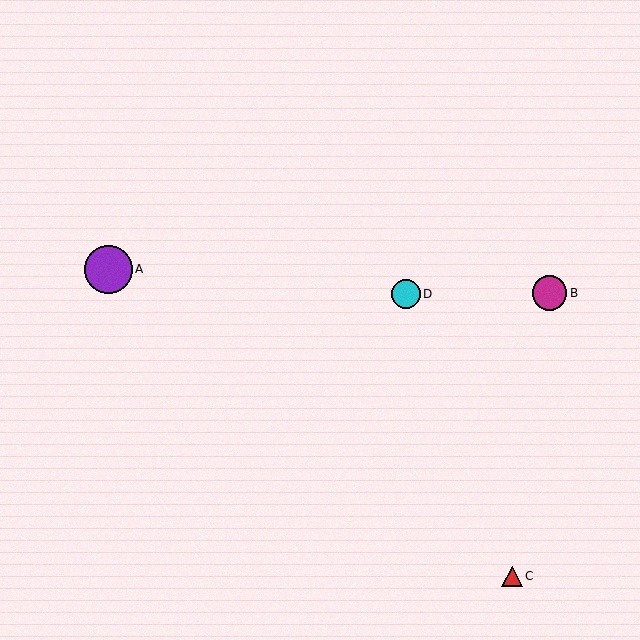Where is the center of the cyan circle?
The center of the cyan circle is at (406, 294).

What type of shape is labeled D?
Shape D is a cyan circle.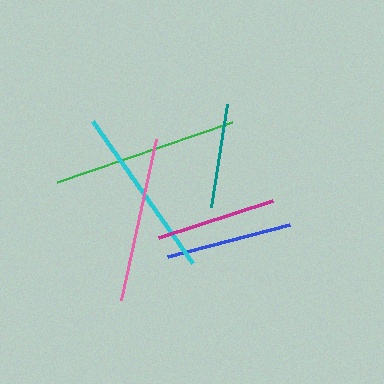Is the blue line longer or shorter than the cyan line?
The cyan line is longer than the blue line.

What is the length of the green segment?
The green segment is approximately 185 pixels long.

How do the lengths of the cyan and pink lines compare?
The cyan and pink lines are approximately the same length.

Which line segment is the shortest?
The teal line is the shortest at approximately 105 pixels.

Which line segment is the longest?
The green line is the longest at approximately 185 pixels.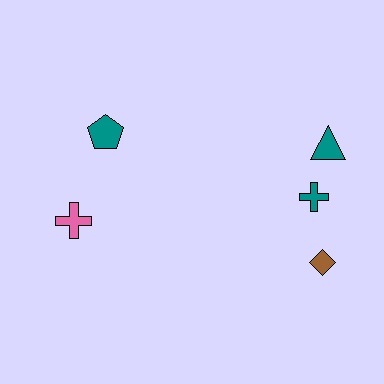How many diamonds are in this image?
There is 1 diamond.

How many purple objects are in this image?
There are no purple objects.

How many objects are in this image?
There are 5 objects.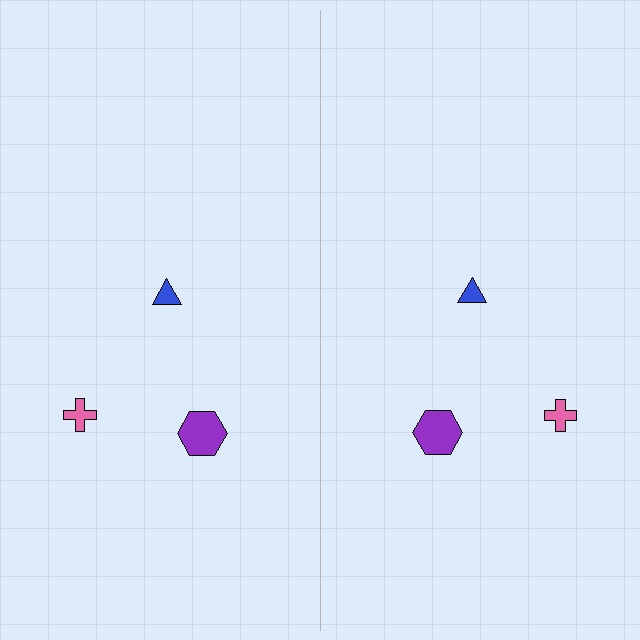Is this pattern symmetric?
Yes, this pattern has bilateral (reflection) symmetry.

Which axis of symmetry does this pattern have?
The pattern has a vertical axis of symmetry running through the center of the image.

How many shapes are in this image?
There are 6 shapes in this image.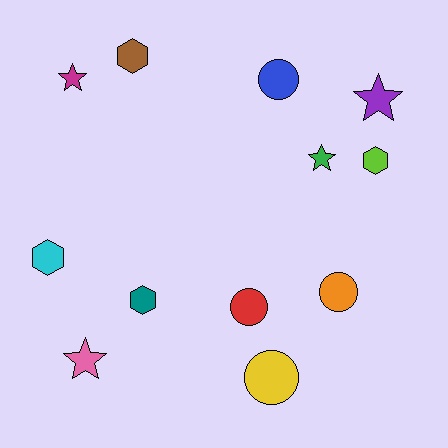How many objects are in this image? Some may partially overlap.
There are 12 objects.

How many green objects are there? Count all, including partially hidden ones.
There is 1 green object.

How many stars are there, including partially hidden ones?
There are 4 stars.